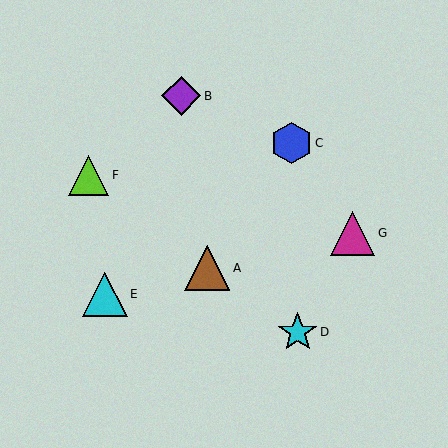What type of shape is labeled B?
Shape B is a purple diamond.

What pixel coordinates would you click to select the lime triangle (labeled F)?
Click at (89, 175) to select the lime triangle F.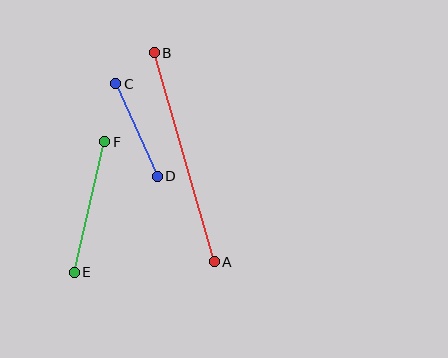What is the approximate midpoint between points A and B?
The midpoint is at approximately (184, 157) pixels.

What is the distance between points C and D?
The distance is approximately 101 pixels.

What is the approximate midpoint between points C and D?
The midpoint is at approximately (137, 130) pixels.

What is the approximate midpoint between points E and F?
The midpoint is at approximately (90, 207) pixels.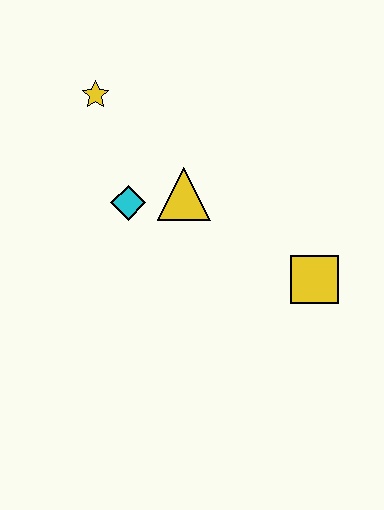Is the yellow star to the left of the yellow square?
Yes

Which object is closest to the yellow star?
The cyan diamond is closest to the yellow star.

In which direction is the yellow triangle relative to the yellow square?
The yellow triangle is to the left of the yellow square.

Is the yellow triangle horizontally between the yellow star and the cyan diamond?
No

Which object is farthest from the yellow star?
The yellow square is farthest from the yellow star.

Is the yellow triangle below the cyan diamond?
No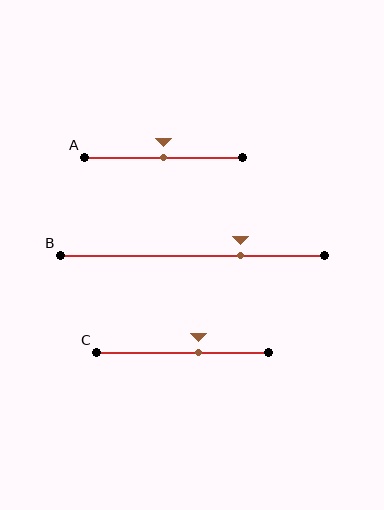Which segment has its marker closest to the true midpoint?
Segment A has its marker closest to the true midpoint.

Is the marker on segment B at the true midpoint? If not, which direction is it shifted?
No, the marker on segment B is shifted to the right by about 18% of the segment length.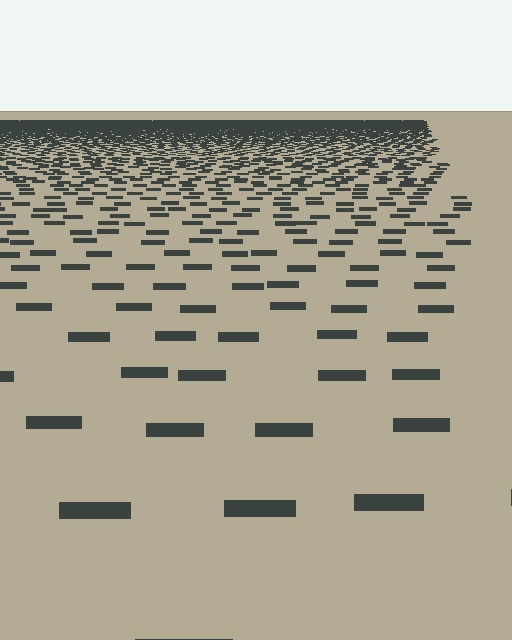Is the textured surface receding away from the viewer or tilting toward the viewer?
The surface is receding away from the viewer. Texture elements get smaller and denser toward the top.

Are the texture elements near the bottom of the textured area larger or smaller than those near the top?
Larger. Near the bottom, elements are closer to the viewer and appear at a bigger on-screen size.